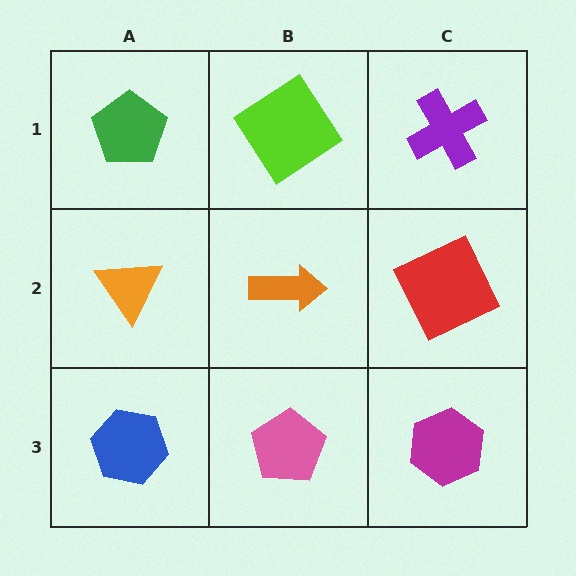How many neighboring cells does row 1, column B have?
3.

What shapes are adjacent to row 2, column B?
A lime diamond (row 1, column B), a pink pentagon (row 3, column B), an orange triangle (row 2, column A), a red square (row 2, column C).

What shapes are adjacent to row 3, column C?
A red square (row 2, column C), a pink pentagon (row 3, column B).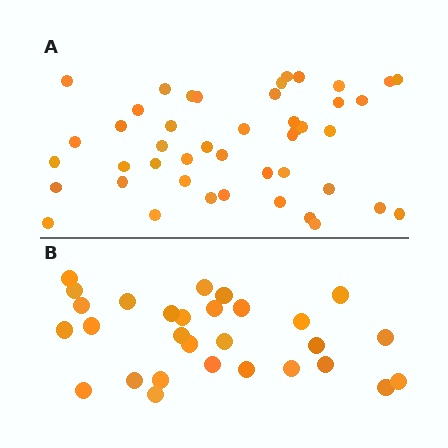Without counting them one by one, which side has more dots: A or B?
Region A (the top region) has more dots.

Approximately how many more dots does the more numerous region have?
Region A has approximately 15 more dots than region B.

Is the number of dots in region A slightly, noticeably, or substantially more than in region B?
Region A has substantially more. The ratio is roughly 1.6 to 1.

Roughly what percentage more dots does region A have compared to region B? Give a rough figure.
About 55% more.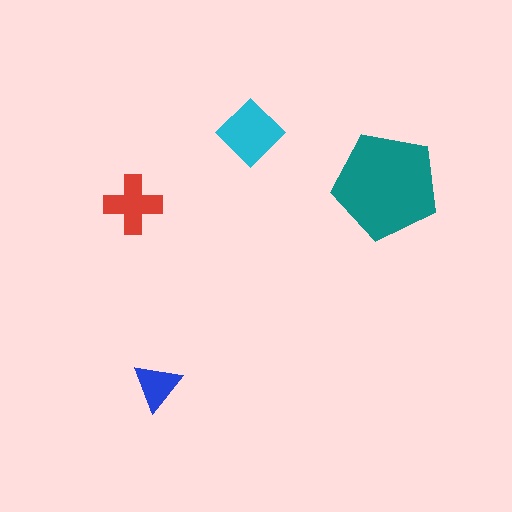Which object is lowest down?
The blue triangle is bottommost.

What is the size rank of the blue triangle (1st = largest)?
4th.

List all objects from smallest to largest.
The blue triangle, the red cross, the cyan diamond, the teal pentagon.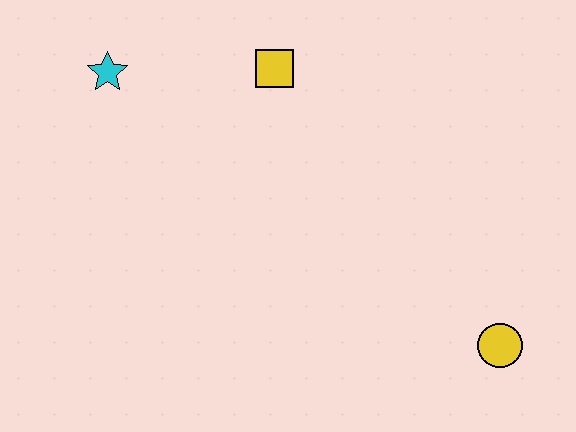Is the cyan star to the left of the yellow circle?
Yes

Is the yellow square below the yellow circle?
No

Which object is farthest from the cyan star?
The yellow circle is farthest from the cyan star.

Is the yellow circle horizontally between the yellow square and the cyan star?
No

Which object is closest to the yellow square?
The cyan star is closest to the yellow square.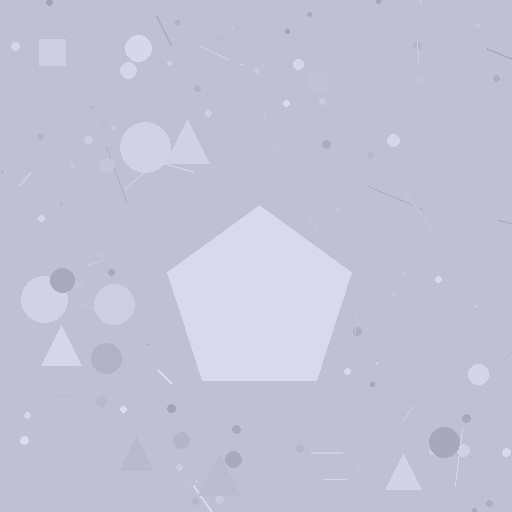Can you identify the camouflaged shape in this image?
The camouflaged shape is a pentagon.